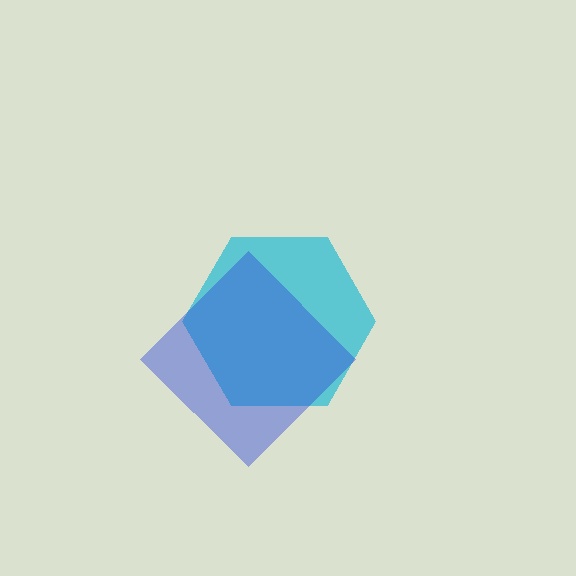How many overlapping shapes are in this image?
There are 2 overlapping shapes in the image.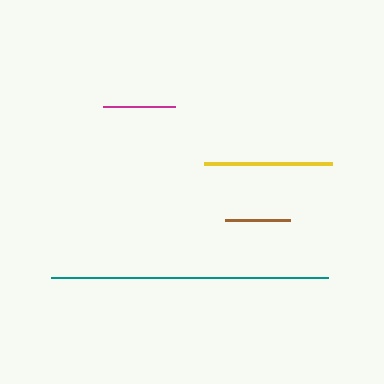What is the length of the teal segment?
The teal segment is approximately 277 pixels long.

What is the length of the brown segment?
The brown segment is approximately 65 pixels long.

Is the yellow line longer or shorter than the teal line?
The teal line is longer than the yellow line.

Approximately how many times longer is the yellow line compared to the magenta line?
The yellow line is approximately 1.8 times the length of the magenta line.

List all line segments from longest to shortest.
From longest to shortest: teal, yellow, magenta, brown.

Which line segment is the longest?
The teal line is the longest at approximately 277 pixels.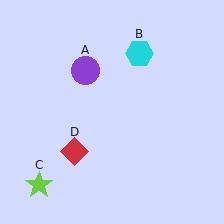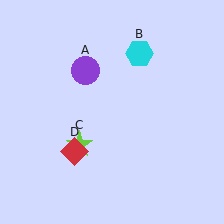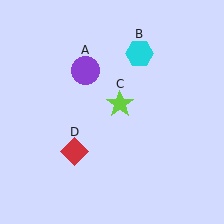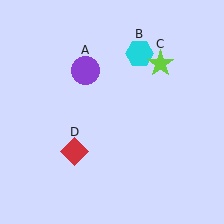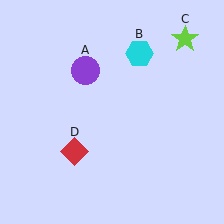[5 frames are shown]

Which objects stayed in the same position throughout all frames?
Purple circle (object A) and cyan hexagon (object B) and red diamond (object D) remained stationary.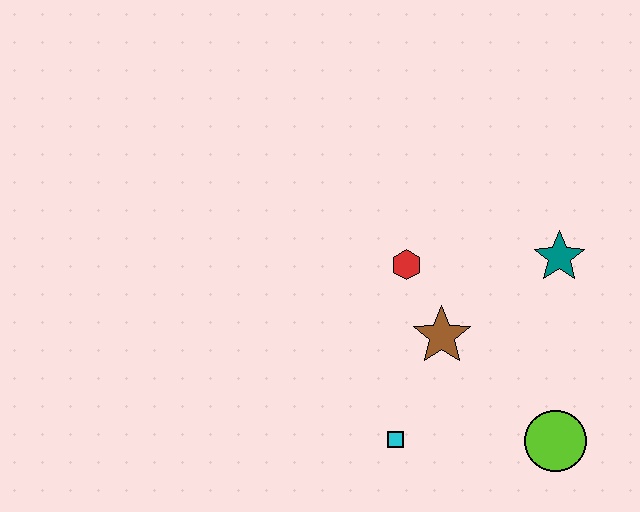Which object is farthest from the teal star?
The cyan square is farthest from the teal star.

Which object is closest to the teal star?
The brown star is closest to the teal star.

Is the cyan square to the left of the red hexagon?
Yes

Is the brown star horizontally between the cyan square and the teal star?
Yes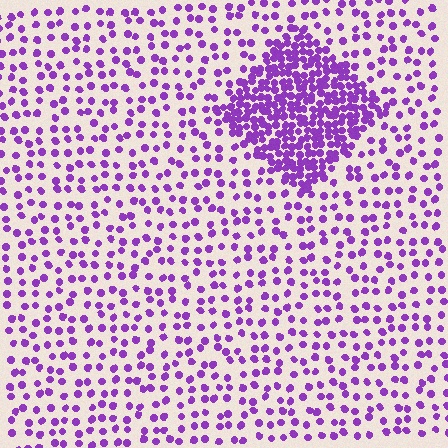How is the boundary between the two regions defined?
The boundary is defined by a change in element density (approximately 3.0x ratio). All elements are the same color, size, and shape.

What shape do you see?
I see a diamond.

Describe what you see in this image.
The image contains small purple elements arranged at two different densities. A diamond-shaped region is visible where the elements are more densely packed than the surrounding area.